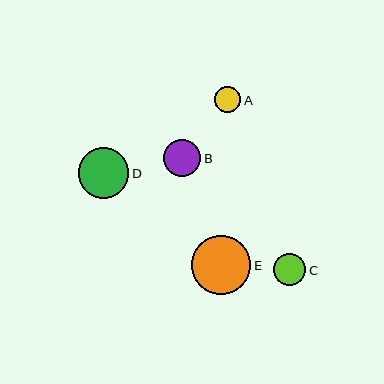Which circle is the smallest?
Circle A is the smallest with a size of approximately 26 pixels.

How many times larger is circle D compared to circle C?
Circle D is approximately 1.6 times the size of circle C.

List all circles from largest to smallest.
From largest to smallest: E, D, B, C, A.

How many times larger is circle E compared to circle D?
Circle E is approximately 1.2 times the size of circle D.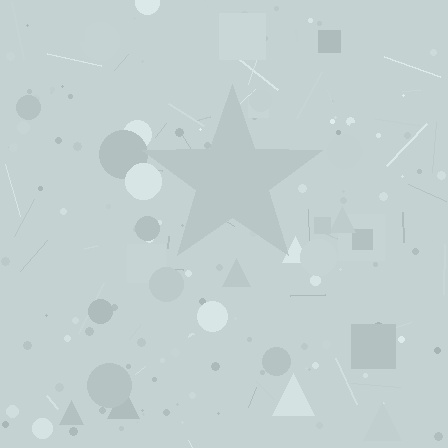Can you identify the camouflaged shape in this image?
The camouflaged shape is a star.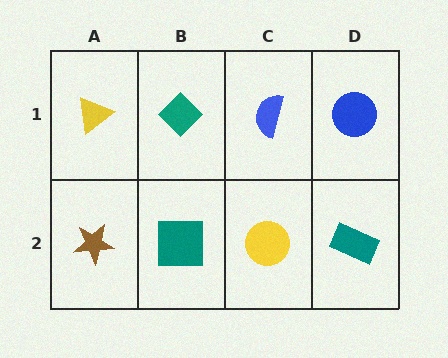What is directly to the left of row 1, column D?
A blue semicircle.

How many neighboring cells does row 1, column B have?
3.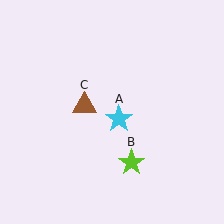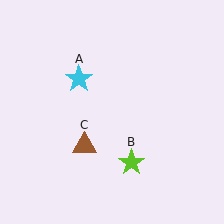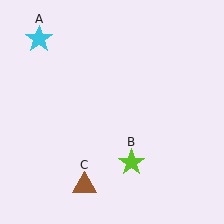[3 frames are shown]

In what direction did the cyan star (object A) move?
The cyan star (object A) moved up and to the left.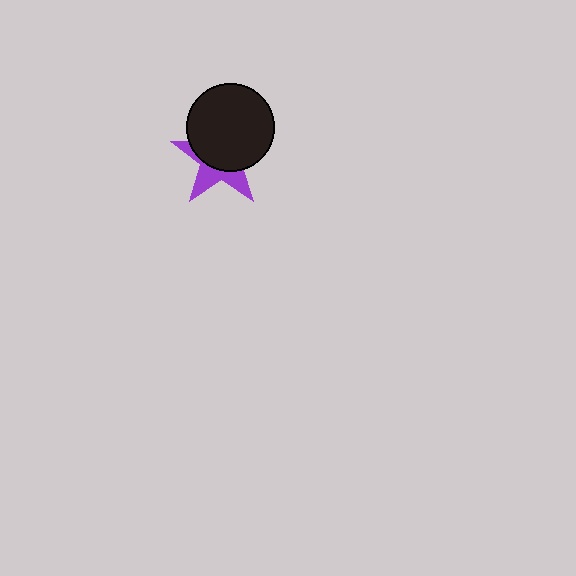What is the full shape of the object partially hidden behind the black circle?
The partially hidden object is a purple star.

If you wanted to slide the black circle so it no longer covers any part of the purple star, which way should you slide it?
Slide it up — that is the most direct way to separate the two shapes.